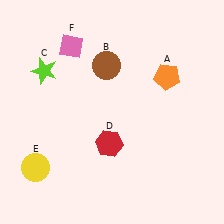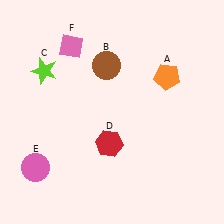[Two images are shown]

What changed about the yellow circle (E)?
In Image 1, E is yellow. In Image 2, it changed to pink.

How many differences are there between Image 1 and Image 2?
There is 1 difference between the two images.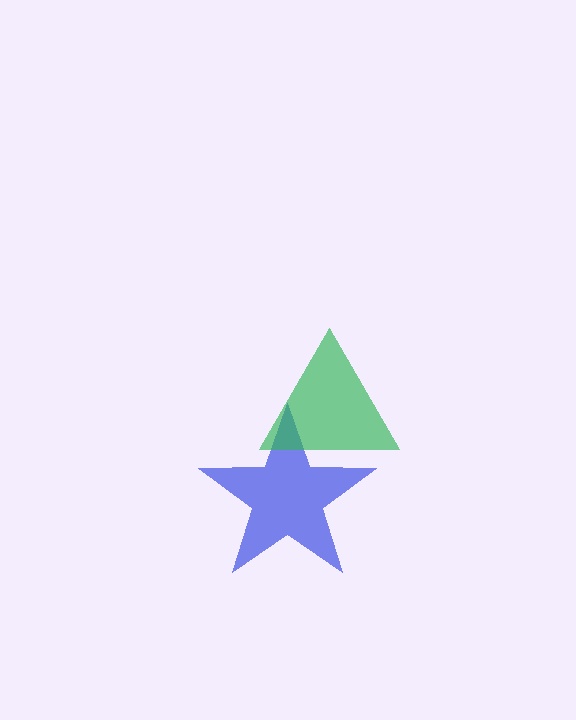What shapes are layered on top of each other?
The layered shapes are: a blue star, a green triangle.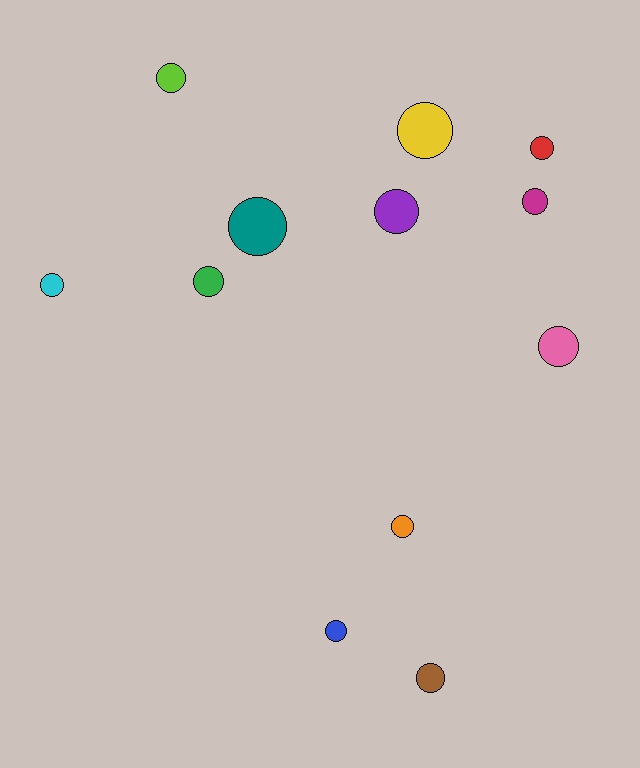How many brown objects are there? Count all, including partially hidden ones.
There is 1 brown object.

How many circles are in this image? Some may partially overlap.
There are 12 circles.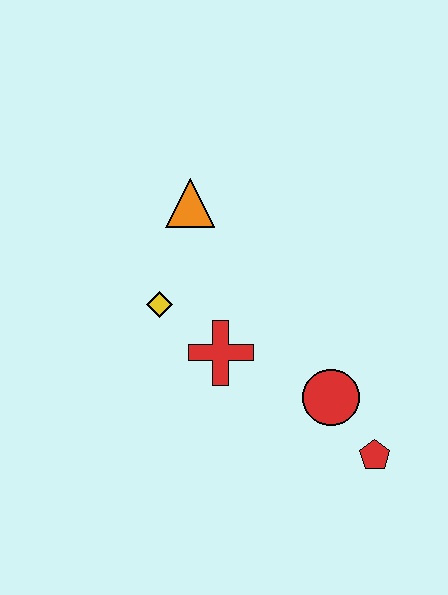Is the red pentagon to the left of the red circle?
No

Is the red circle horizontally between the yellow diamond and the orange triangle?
No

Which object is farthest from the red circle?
The orange triangle is farthest from the red circle.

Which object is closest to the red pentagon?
The red circle is closest to the red pentagon.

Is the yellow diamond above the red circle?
Yes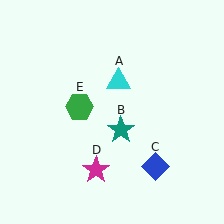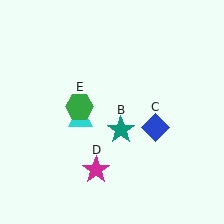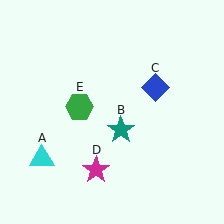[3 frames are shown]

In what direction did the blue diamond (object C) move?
The blue diamond (object C) moved up.